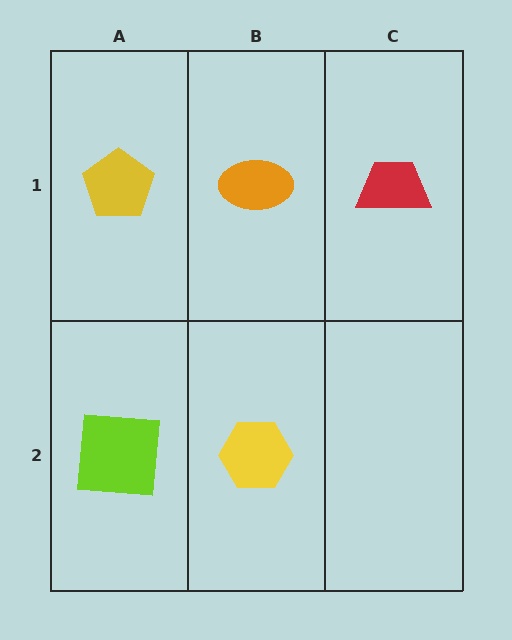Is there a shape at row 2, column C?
No, that cell is empty.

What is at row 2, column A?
A lime square.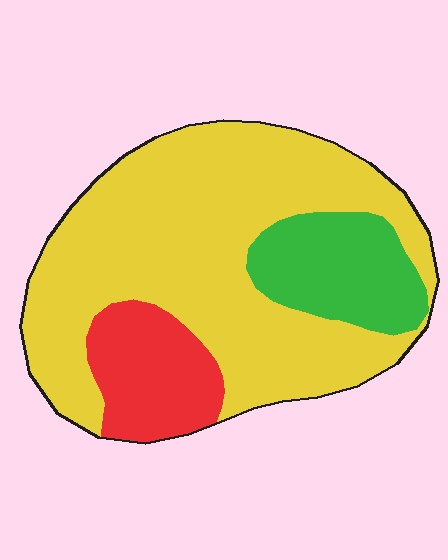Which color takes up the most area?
Yellow, at roughly 70%.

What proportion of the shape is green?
Green covers about 15% of the shape.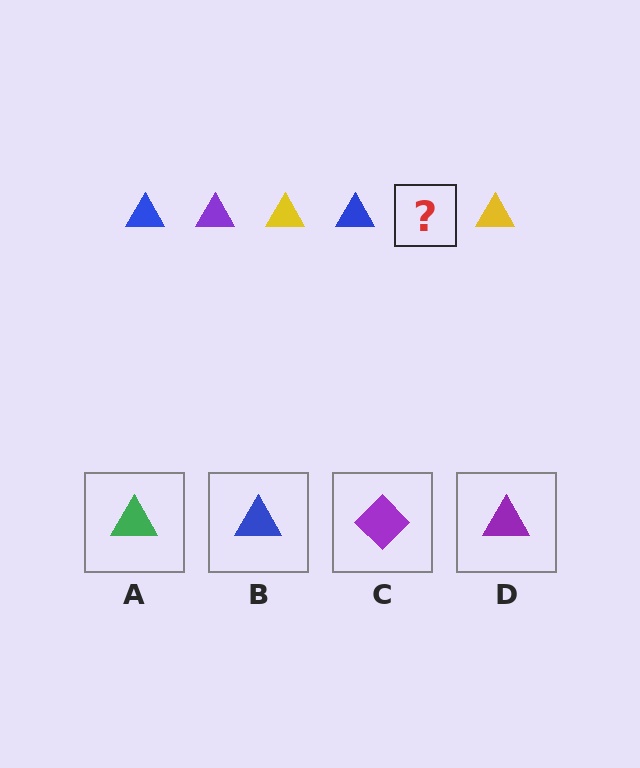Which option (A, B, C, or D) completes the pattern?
D.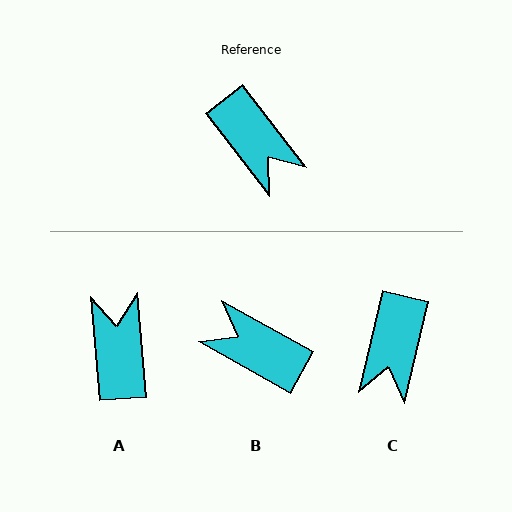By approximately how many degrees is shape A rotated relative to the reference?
Approximately 147 degrees counter-clockwise.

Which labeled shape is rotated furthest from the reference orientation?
B, about 157 degrees away.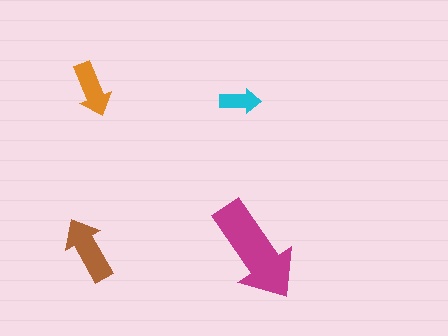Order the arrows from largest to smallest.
the magenta one, the brown one, the orange one, the cyan one.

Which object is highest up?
The orange arrow is topmost.